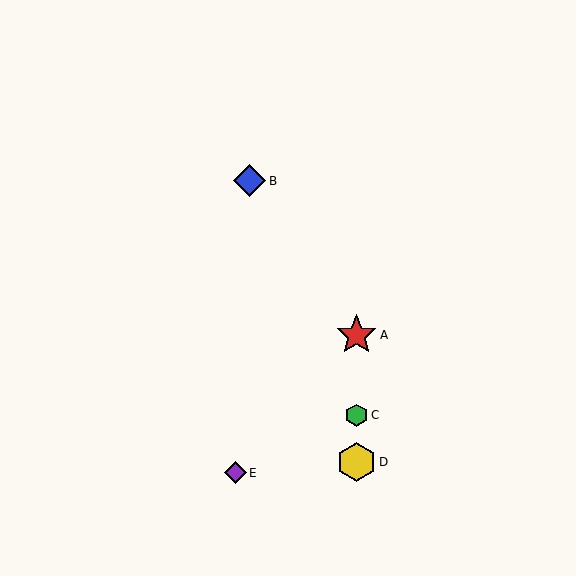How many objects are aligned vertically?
3 objects (A, C, D) are aligned vertically.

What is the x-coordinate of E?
Object E is at x≈235.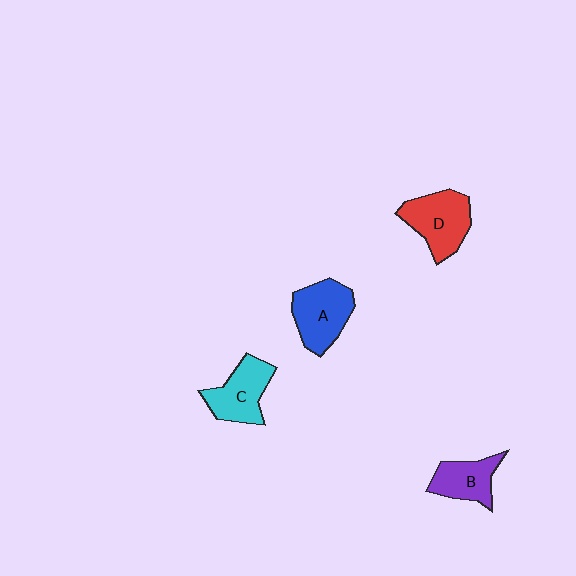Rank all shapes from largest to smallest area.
From largest to smallest: D (red), A (blue), C (cyan), B (purple).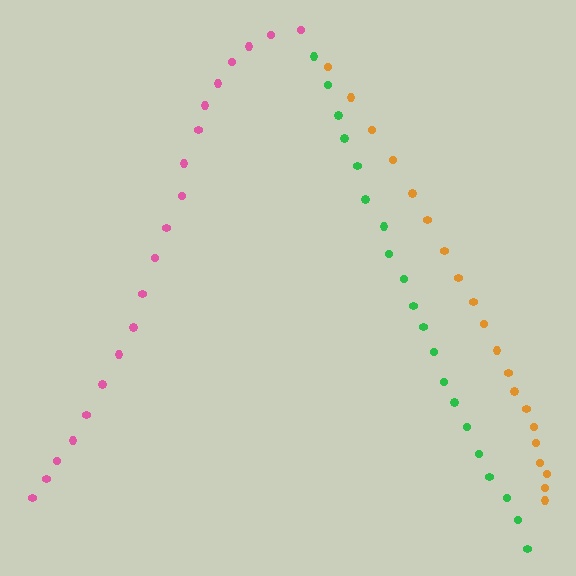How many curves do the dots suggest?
There are 3 distinct paths.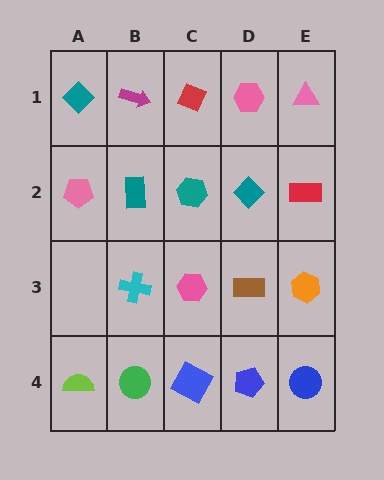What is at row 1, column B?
A magenta arrow.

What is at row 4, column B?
A green circle.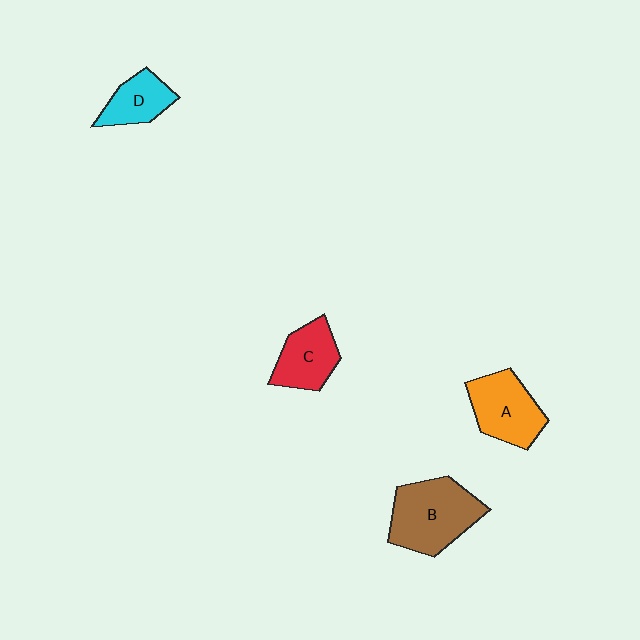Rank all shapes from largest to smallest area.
From largest to smallest: B (brown), A (orange), C (red), D (cyan).